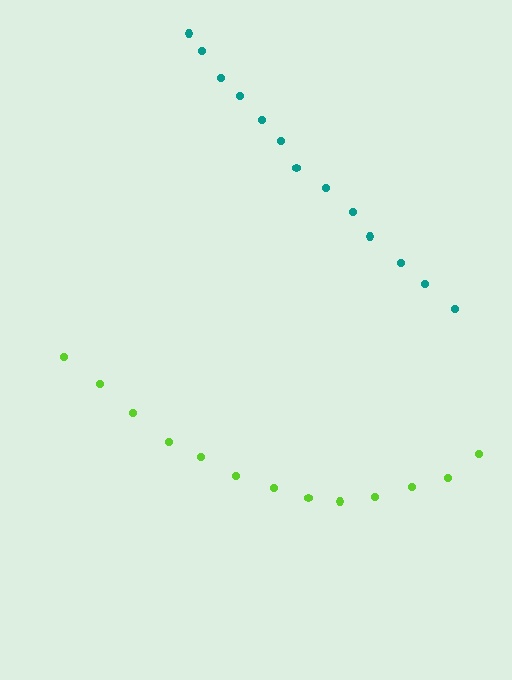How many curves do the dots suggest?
There are 2 distinct paths.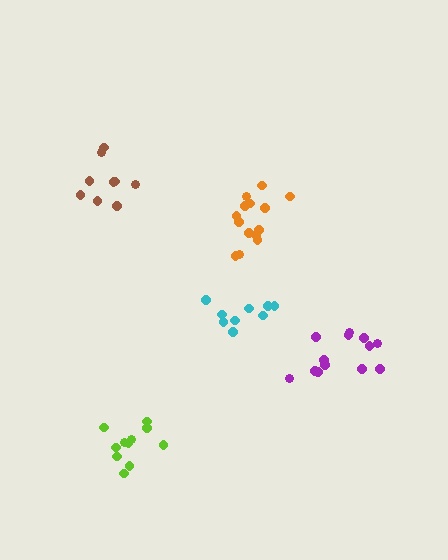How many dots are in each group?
Group 1: 9 dots, Group 2: 9 dots, Group 3: 14 dots, Group 4: 11 dots, Group 5: 13 dots (56 total).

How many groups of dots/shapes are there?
There are 5 groups.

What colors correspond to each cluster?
The clusters are colored: brown, cyan, orange, lime, purple.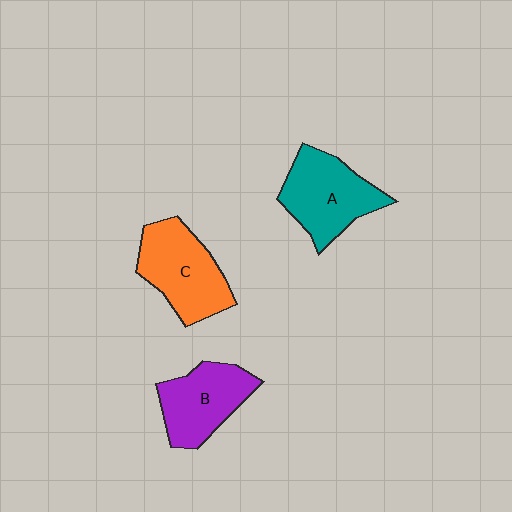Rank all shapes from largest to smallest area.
From largest to smallest: C (orange), A (teal), B (purple).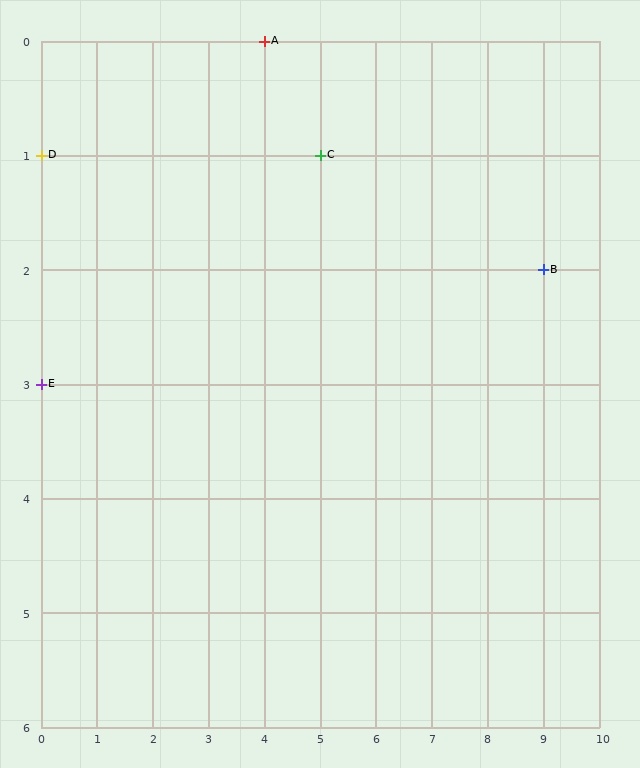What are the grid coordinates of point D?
Point D is at grid coordinates (0, 1).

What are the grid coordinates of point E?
Point E is at grid coordinates (0, 3).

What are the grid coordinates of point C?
Point C is at grid coordinates (5, 1).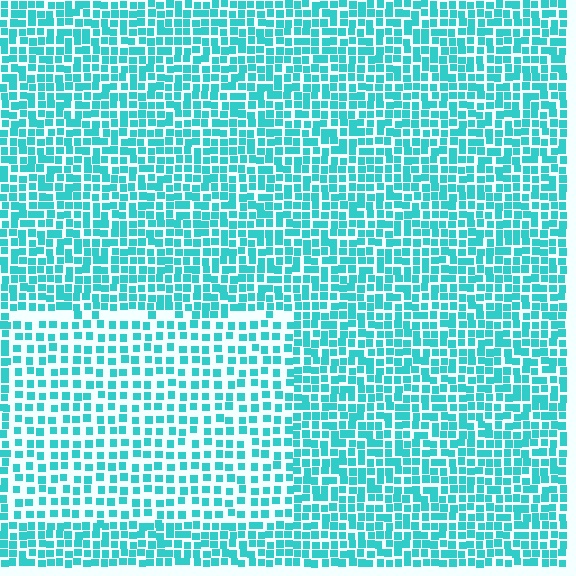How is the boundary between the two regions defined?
The boundary is defined by a change in element density (approximately 1.7x ratio). All elements are the same color, size, and shape.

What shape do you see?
I see a rectangle.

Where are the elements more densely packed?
The elements are more densely packed outside the rectangle boundary.